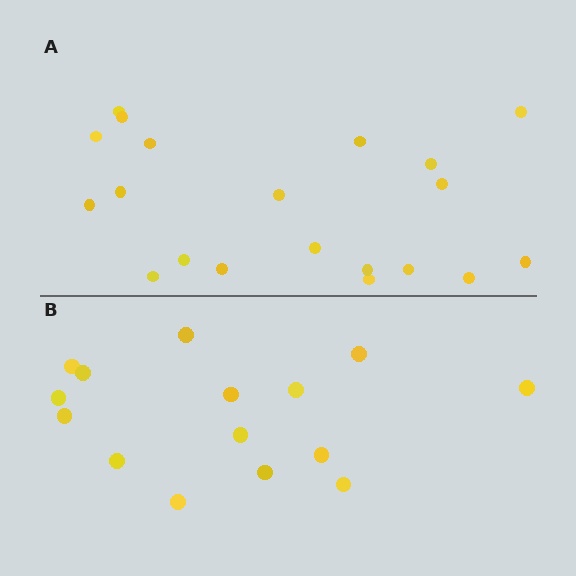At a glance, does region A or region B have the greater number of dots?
Region A (the top region) has more dots.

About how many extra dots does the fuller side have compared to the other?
Region A has about 5 more dots than region B.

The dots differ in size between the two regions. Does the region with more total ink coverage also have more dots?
No. Region B has more total ink coverage because its dots are larger, but region A actually contains more individual dots. Total area can be misleading — the number of items is what matters here.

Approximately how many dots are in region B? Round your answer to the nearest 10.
About 20 dots. (The exact count is 15, which rounds to 20.)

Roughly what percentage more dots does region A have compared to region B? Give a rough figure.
About 35% more.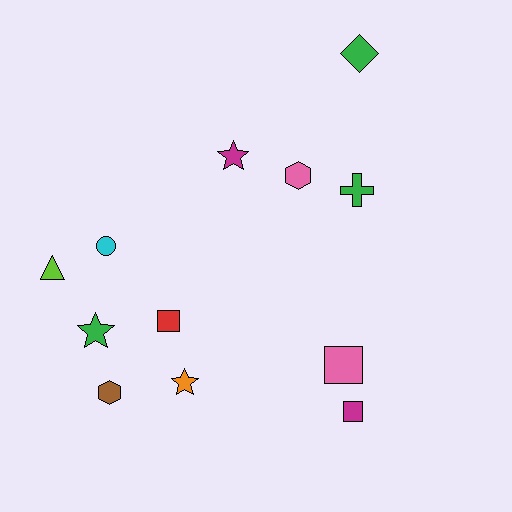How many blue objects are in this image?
There are no blue objects.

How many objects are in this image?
There are 12 objects.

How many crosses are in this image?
There is 1 cross.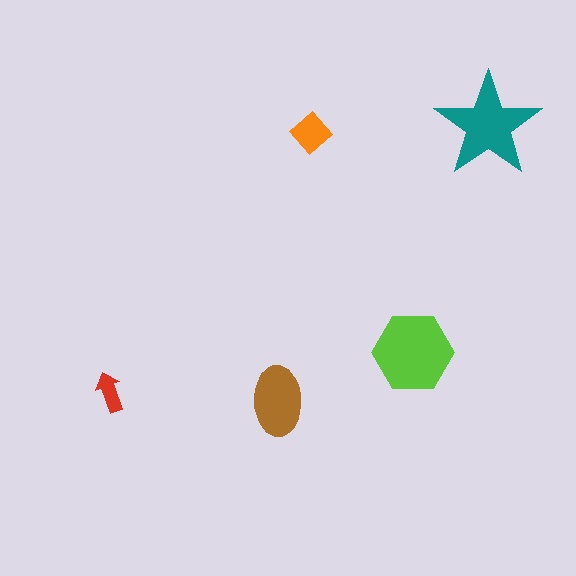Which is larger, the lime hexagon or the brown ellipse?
The lime hexagon.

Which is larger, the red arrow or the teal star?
The teal star.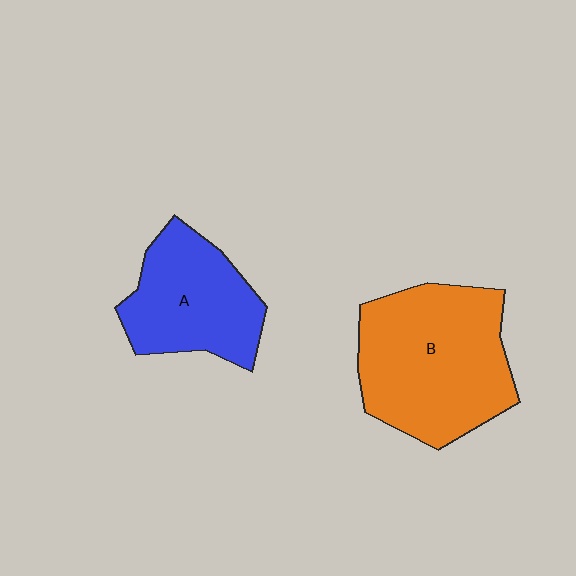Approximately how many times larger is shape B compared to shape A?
Approximately 1.5 times.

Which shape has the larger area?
Shape B (orange).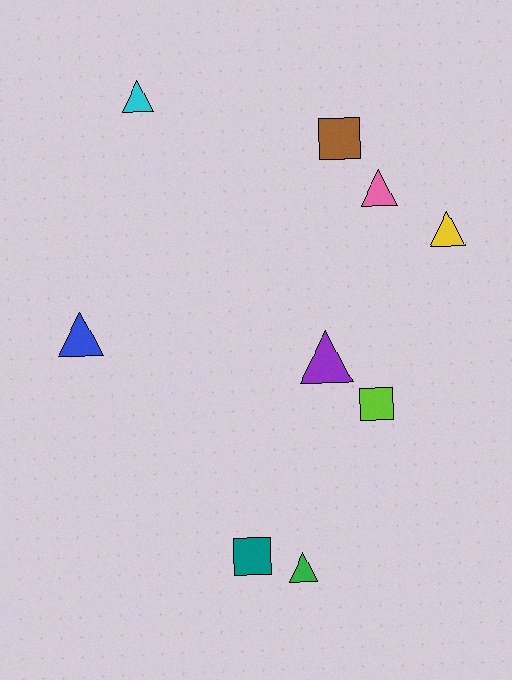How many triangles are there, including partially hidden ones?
There are 6 triangles.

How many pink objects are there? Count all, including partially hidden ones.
There is 1 pink object.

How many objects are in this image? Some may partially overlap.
There are 9 objects.